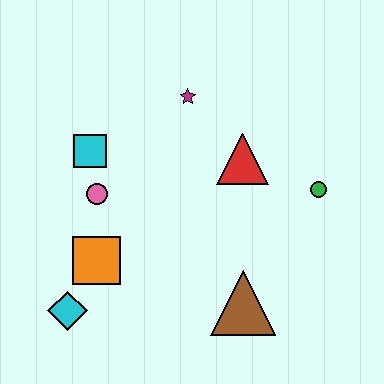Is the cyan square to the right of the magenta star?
No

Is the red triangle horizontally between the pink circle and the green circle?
Yes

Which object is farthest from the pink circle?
The green circle is farthest from the pink circle.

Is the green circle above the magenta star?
No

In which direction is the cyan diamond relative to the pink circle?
The cyan diamond is below the pink circle.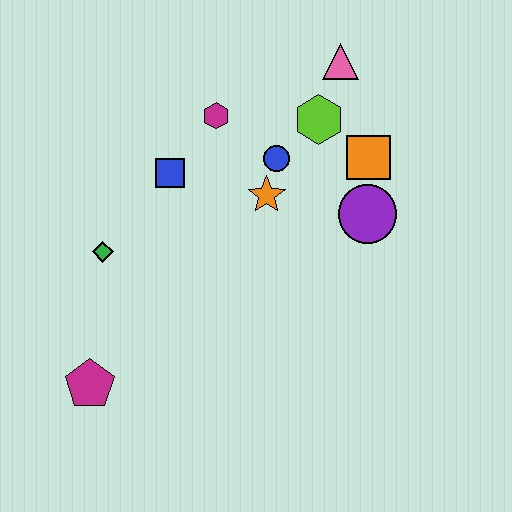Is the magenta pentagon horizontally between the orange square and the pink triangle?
No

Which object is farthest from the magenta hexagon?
The magenta pentagon is farthest from the magenta hexagon.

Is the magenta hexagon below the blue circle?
No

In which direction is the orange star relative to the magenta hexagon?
The orange star is below the magenta hexagon.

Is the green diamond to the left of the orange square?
Yes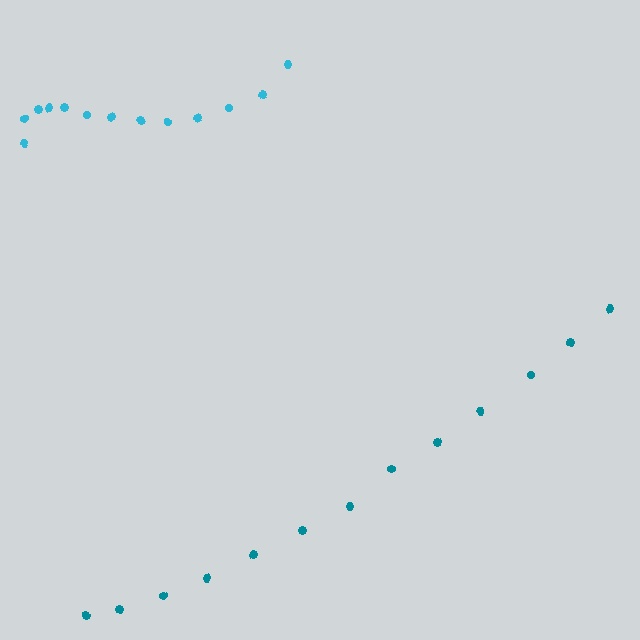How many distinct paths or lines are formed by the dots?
There are 2 distinct paths.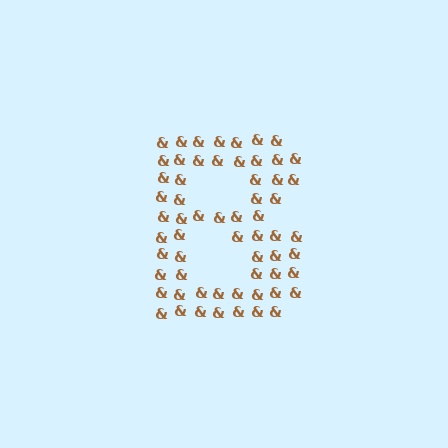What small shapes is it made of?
It is made of small ampersands.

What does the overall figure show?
The overall figure shows the letter B.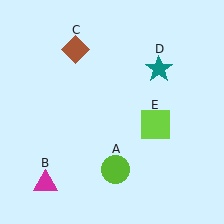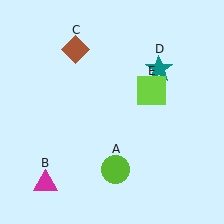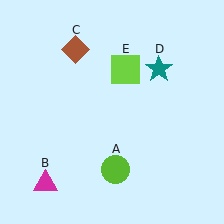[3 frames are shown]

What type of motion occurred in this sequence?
The lime square (object E) rotated counterclockwise around the center of the scene.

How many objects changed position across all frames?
1 object changed position: lime square (object E).